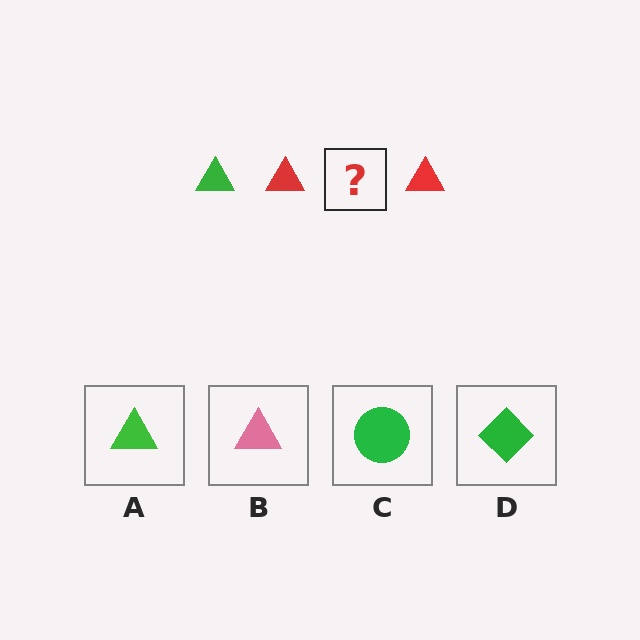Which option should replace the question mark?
Option A.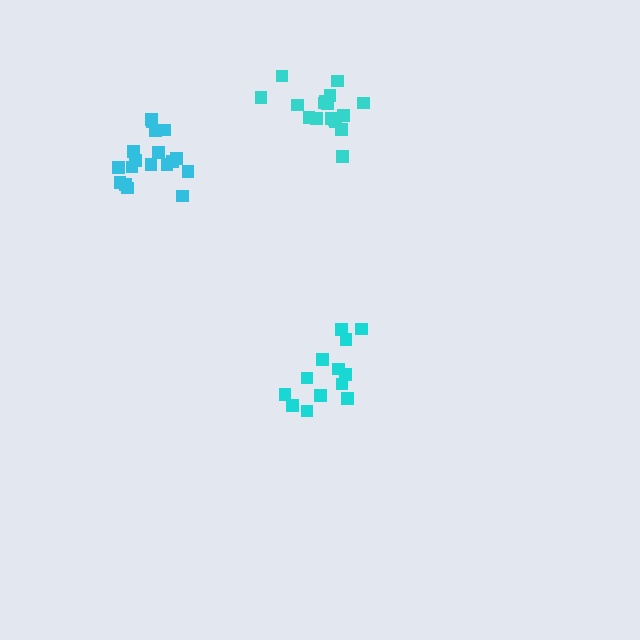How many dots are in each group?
Group 1: 18 dots, Group 2: 17 dots, Group 3: 13 dots (48 total).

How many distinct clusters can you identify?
There are 3 distinct clusters.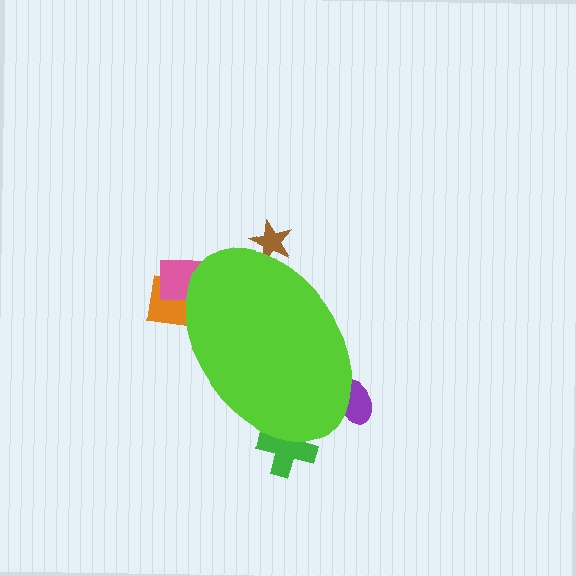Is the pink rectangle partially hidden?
Yes, the pink rectangle is partially hidden behind the lime ellipse.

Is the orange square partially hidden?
Yes, the orange square is partially hidden behind the lime ellipse.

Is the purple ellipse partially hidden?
Yes, the purple ellipse is partially hidden behind the lime ellipse.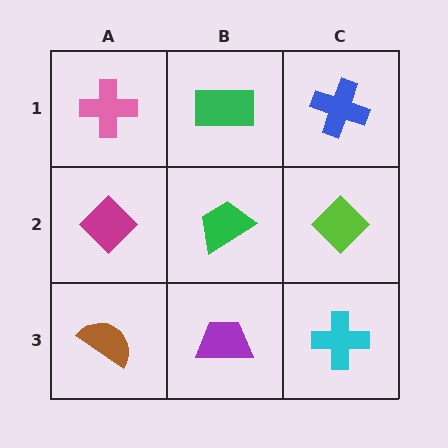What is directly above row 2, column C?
A blue cross.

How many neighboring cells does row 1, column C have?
2.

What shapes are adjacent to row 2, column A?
A pink cross (row 1, column A), a brown semicircle (row 3, column A), a green trapezoid (row 2, column B).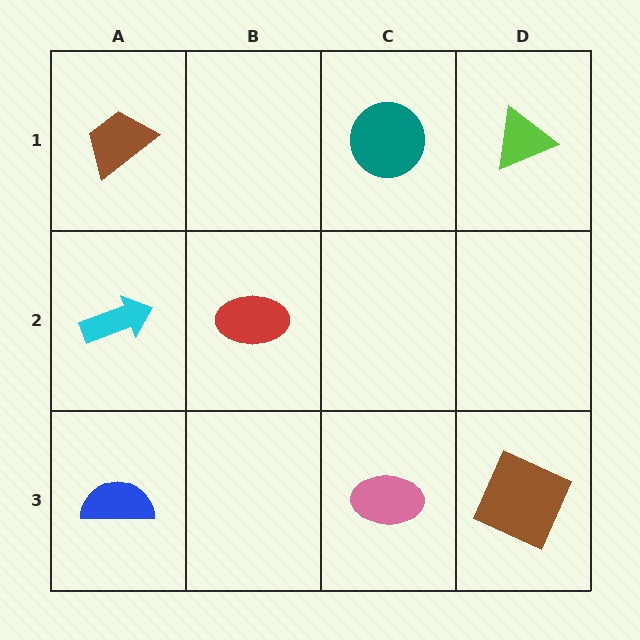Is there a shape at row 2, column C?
No, that cell is empty.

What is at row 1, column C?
A teal circle.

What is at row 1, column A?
A brown trapezoid.